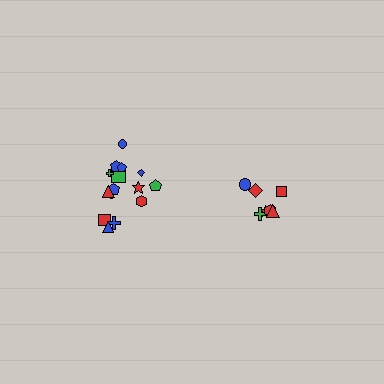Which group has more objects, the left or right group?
The left group.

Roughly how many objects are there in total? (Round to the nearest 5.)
Roughly 20 objects in total.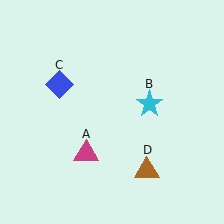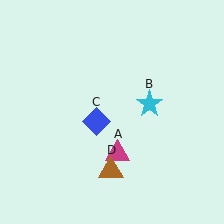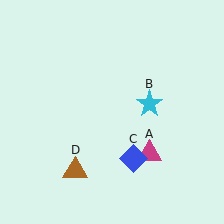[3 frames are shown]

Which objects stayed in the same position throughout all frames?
Cyan star (object B) remained stationary.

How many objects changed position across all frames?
3 objects changed position: magenta triangle (object A), blue diamond (object C), brown triangle (object D).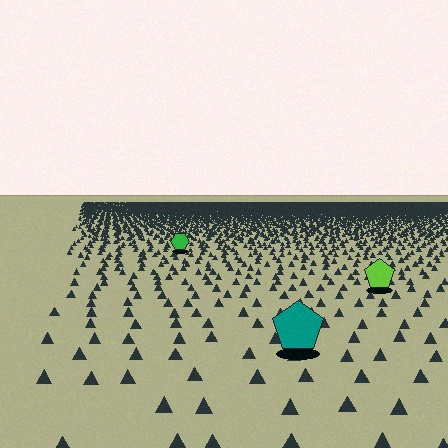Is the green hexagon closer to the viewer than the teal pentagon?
No. The teal pentagon is closer — you can tell from the texture gradient: the ground texture is coarser near it.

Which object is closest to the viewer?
The teal pentagon is closest. The texture marks near it are larger and more spread out.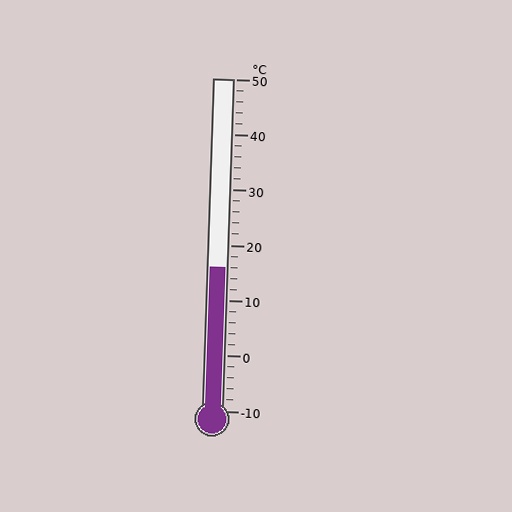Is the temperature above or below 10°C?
The temperature is above 10°C.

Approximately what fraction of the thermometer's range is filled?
The thermometer is filled to approximately 45% of its range.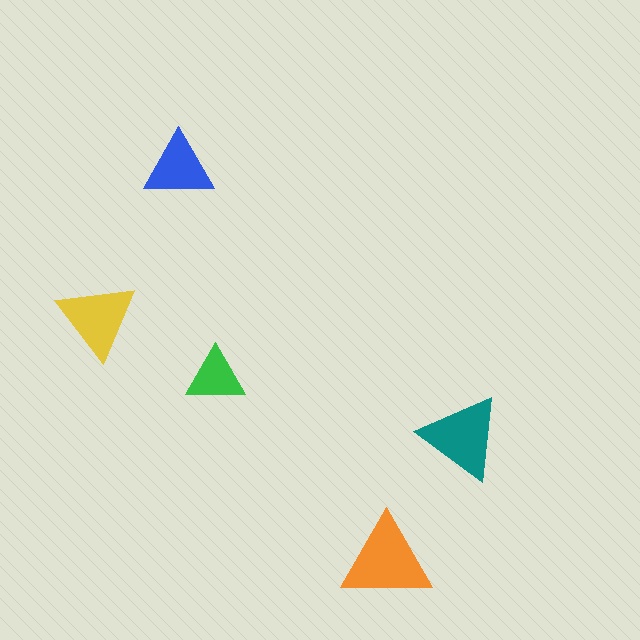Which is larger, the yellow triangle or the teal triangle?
The teal one.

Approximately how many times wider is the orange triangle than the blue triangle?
About 1.5 times wider.